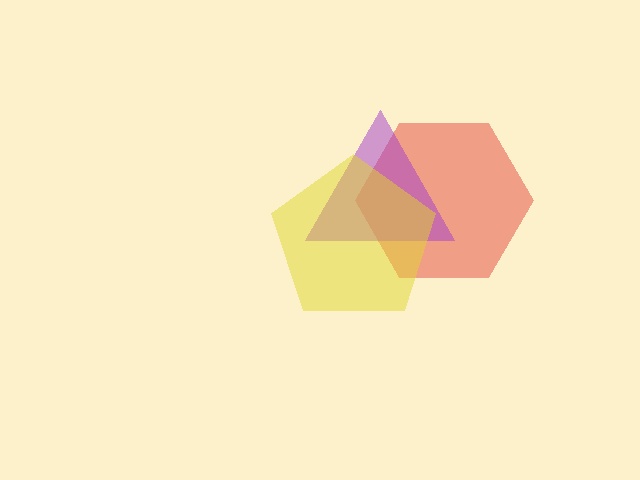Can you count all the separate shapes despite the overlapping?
Yes, there are 3 separate shapes.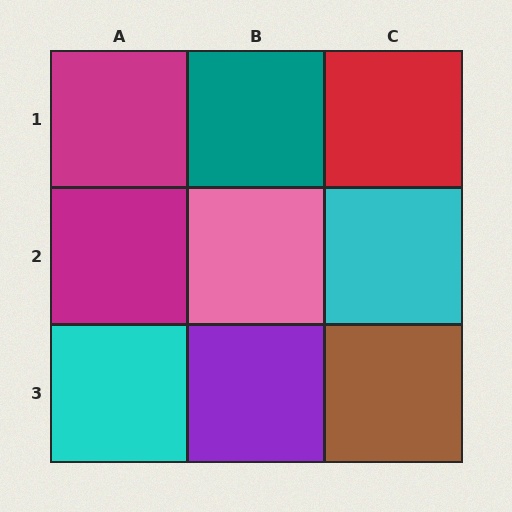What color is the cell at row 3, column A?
Cyan.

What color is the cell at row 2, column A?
Magenta.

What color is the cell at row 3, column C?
Brown.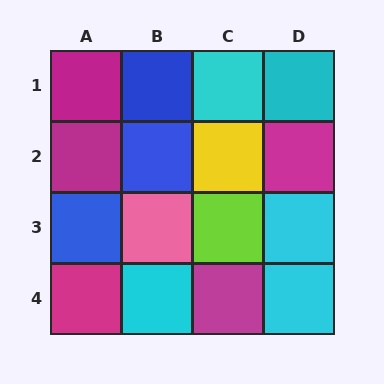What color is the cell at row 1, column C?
Cyan.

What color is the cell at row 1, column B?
Blue.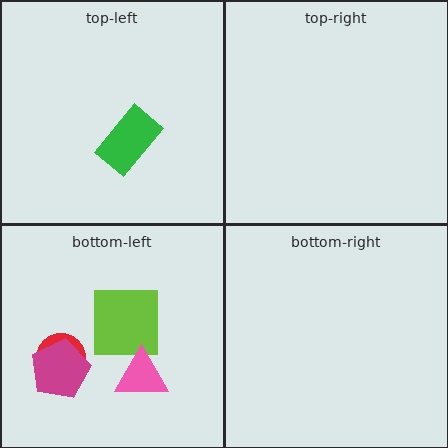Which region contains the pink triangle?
The bottom-left region.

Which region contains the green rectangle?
The top-left region.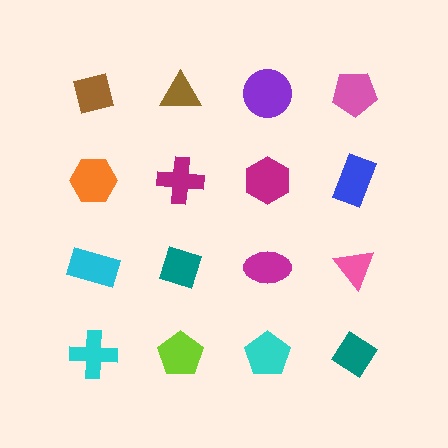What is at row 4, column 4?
A teal diamond.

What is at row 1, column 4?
A pink pentagon.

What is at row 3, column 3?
A magenta ellipse.